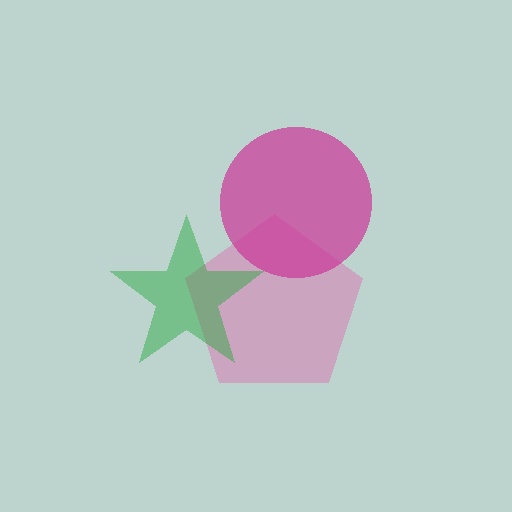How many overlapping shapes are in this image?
There are 3 overlapping shapes in the image.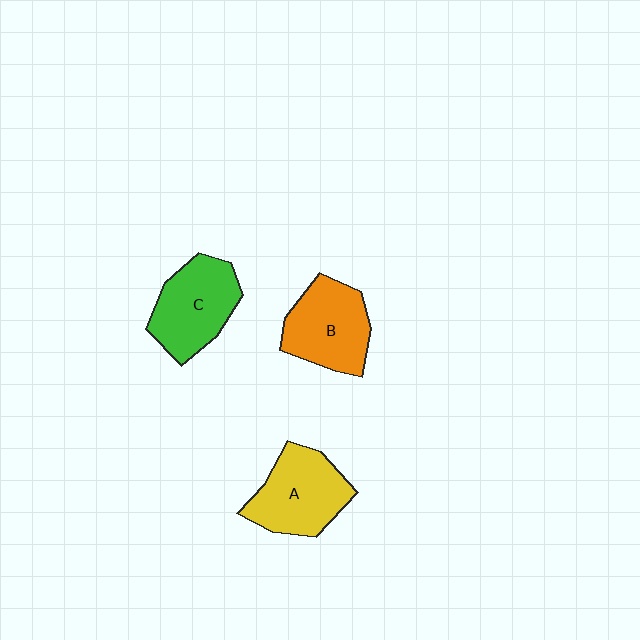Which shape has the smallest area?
Shape B (orange).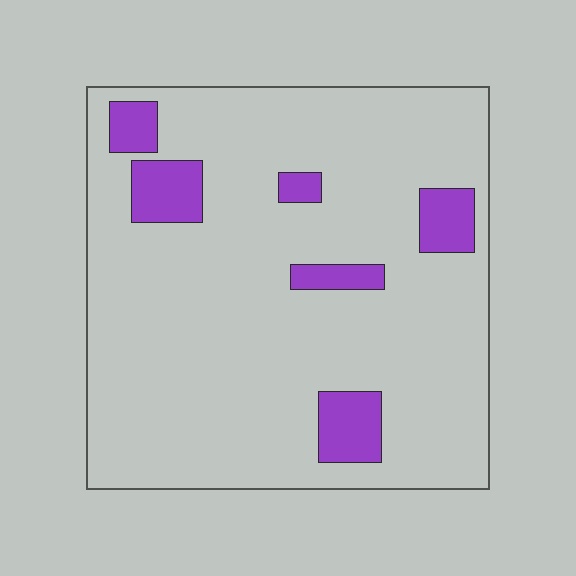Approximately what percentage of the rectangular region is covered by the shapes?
Approximately 10%.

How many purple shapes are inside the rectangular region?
6.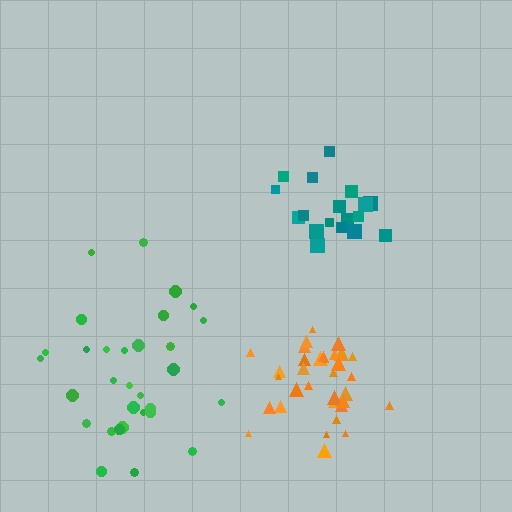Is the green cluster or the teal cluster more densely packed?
Teal.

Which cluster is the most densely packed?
Orange.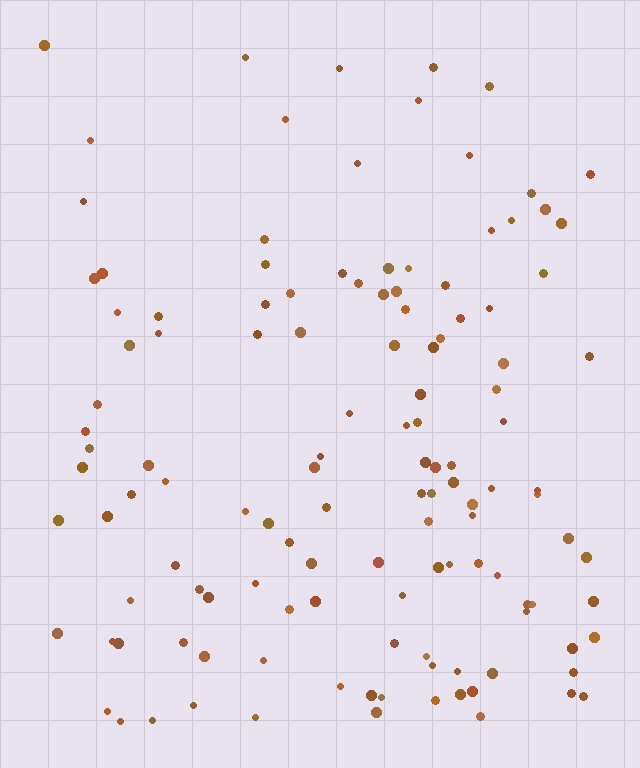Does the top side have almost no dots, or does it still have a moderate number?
Still a moderate number, just noticeably fewer than the bottom.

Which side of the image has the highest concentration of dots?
The bottom.